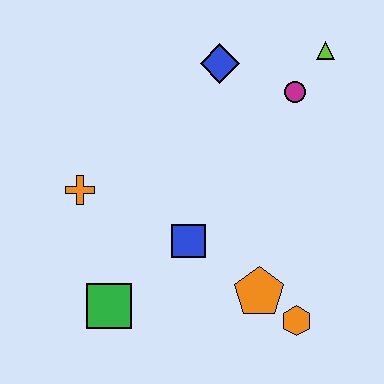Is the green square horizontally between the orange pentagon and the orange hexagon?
No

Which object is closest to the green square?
The blue square is closest to the green square.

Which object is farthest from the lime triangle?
The green square is farthest from the lime triangle.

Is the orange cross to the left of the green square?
Yes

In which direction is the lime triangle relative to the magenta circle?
The lime triangle is above the magenta circle.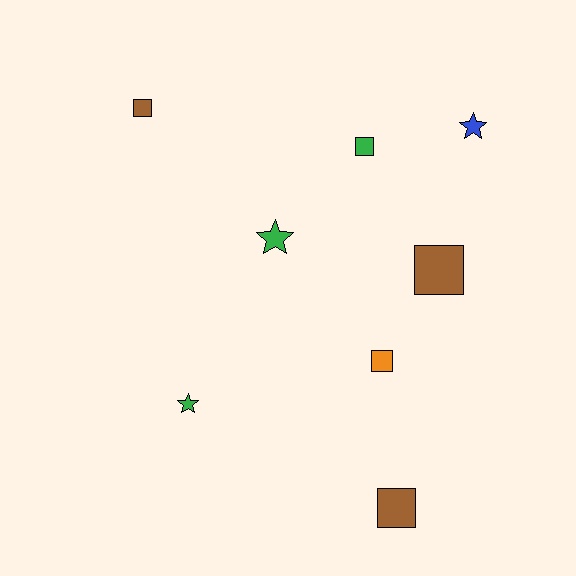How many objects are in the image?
There are 8 objects.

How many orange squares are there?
There is 1 orange square.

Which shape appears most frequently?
Square, with 5 objects.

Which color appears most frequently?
Brown, with 3 objects.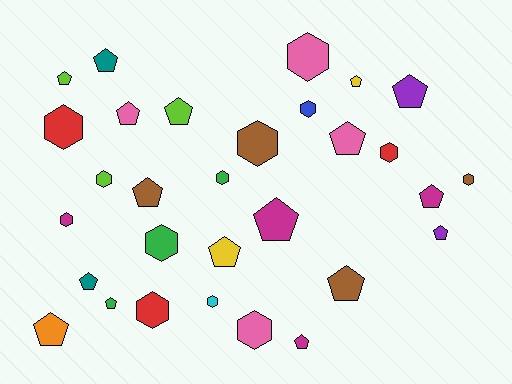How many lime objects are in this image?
There are 3 lime objects.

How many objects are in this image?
There are 30 objects.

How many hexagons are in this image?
There are 13 hexagons.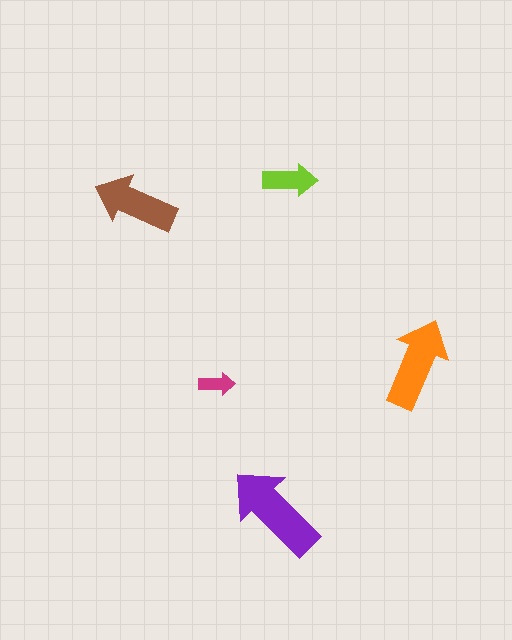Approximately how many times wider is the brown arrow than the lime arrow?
About 1.5 times wider.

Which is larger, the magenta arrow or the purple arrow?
The purple one.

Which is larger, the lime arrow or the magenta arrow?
The lime one.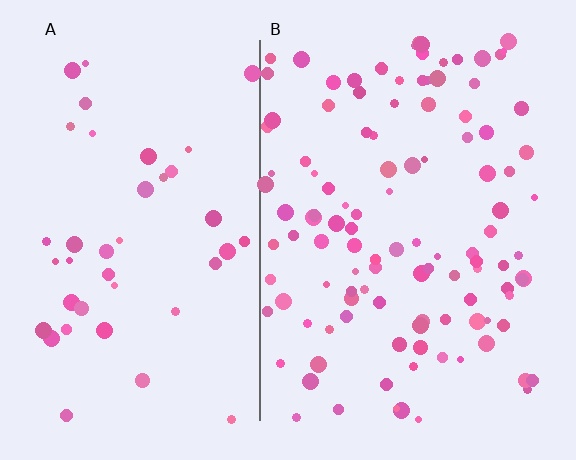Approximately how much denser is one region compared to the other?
Approximately 2.7× — region B over region A.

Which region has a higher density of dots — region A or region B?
B (the right).